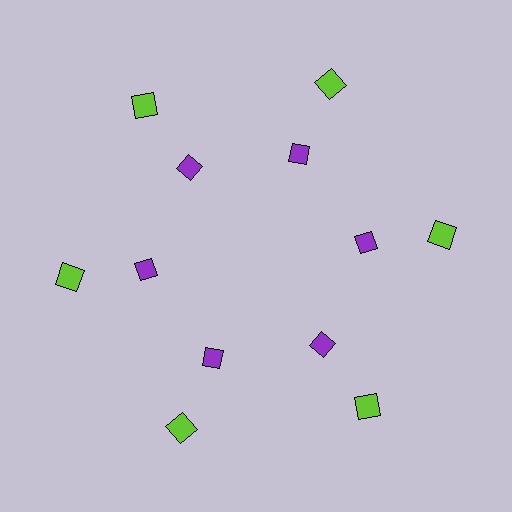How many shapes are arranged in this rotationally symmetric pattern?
There are 12 shapes, arranged in 6 groups of 2.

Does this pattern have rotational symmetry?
Yes, this pattern has 6-fold rotational symmetry. It looks the same after rotating 60 degrees around the center.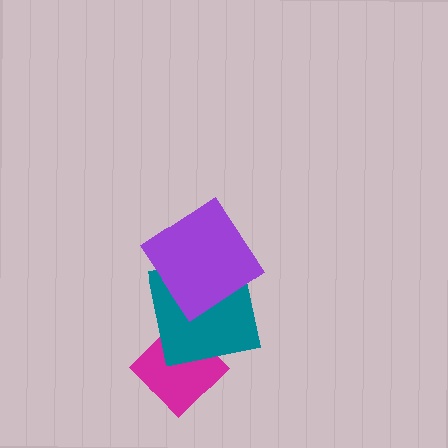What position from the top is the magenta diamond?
The magenta diamond is 3rd from the top.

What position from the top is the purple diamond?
The purple diamond is 1st from the top.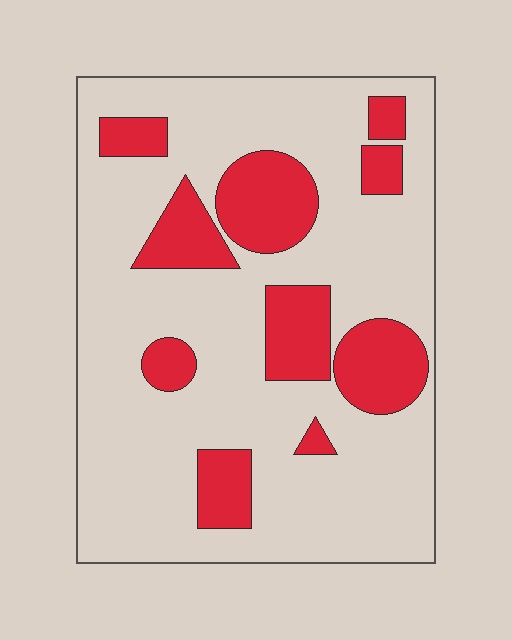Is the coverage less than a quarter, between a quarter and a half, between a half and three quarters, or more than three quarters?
Less than a quarter.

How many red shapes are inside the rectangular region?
10.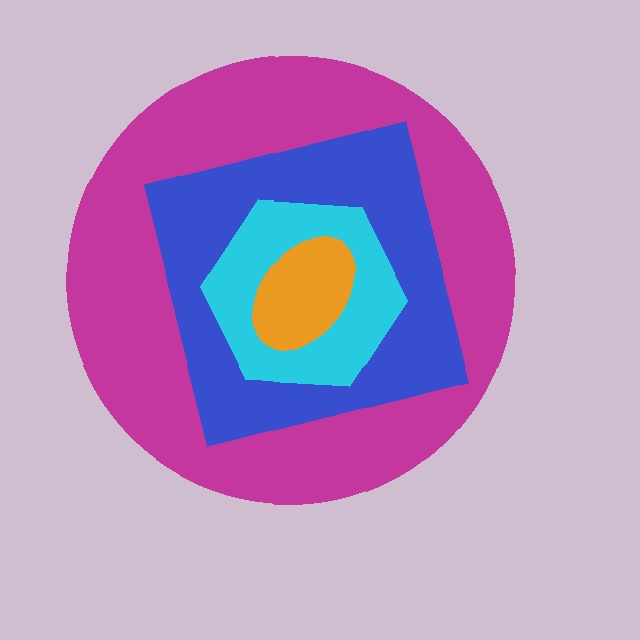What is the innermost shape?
The orange ellipse.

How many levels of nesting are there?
4.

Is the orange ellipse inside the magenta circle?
Yes.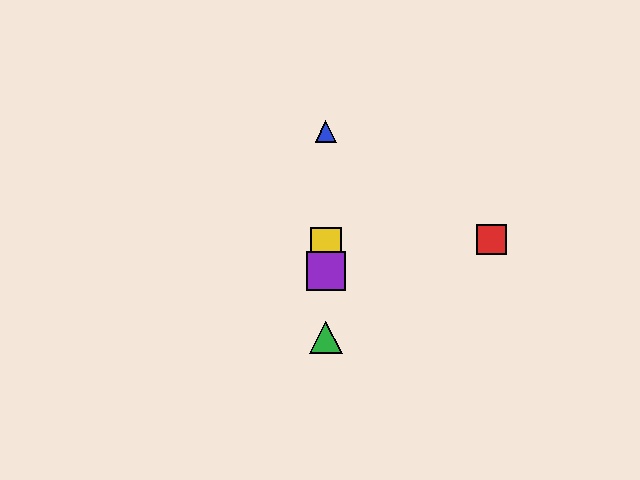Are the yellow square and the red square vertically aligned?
No, the yellow square is at x≈326 and the red square is at x≈492.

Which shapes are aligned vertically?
The blue triangle, the green triangle, the yellow square, the purple square are aligned vertically.